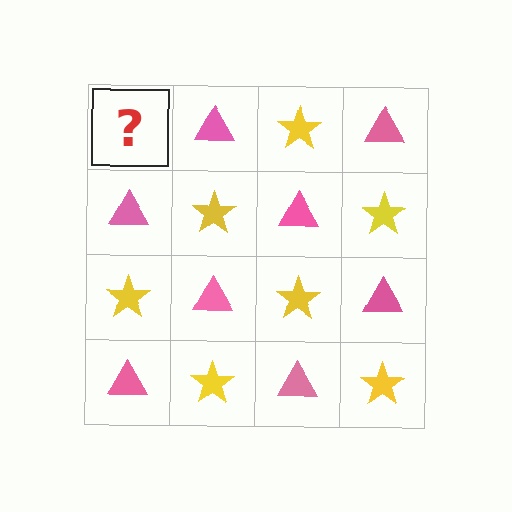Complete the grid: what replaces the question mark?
The question mark should be replaced with a yellow star.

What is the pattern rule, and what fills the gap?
The rule is that it alternates yellow star and pink triangle in a checkerboard pattern. The gap should be filled with a yellow star.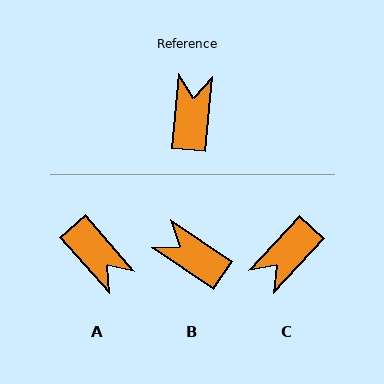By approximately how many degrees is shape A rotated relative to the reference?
Approximately 134 degrees clockwise.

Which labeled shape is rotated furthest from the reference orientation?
C, about 142 degrees away.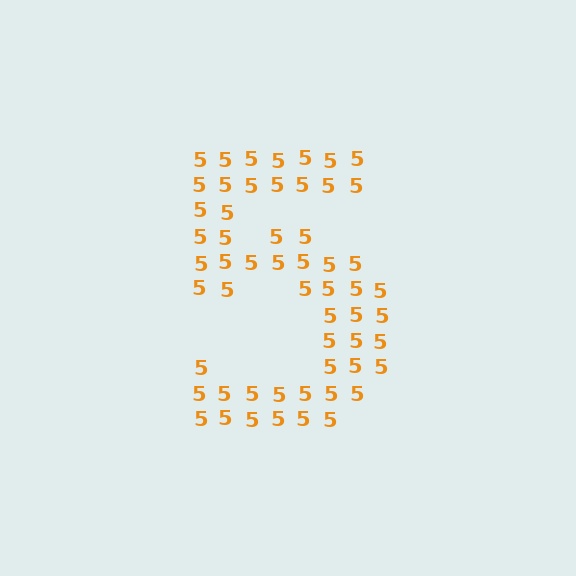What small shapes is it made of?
It is made of small digit 5's.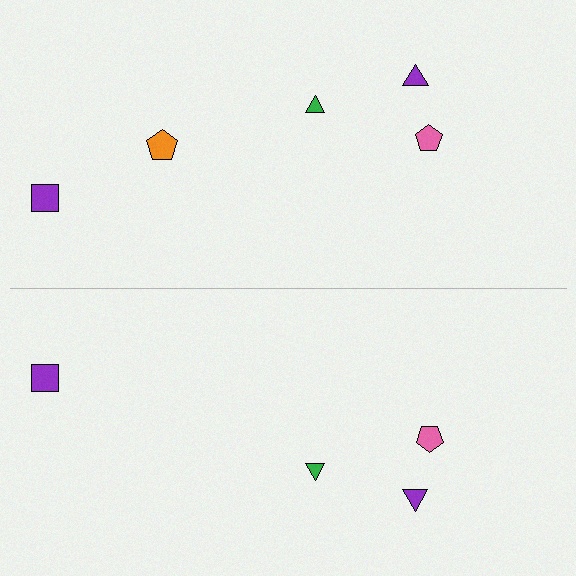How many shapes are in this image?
There are 9 shapes in this image.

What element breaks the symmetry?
A orange pentagon is missing from the bottom side.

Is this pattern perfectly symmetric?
No, the pattern is not perfectly symmetric. A orange pentagon is missing from the bottom side.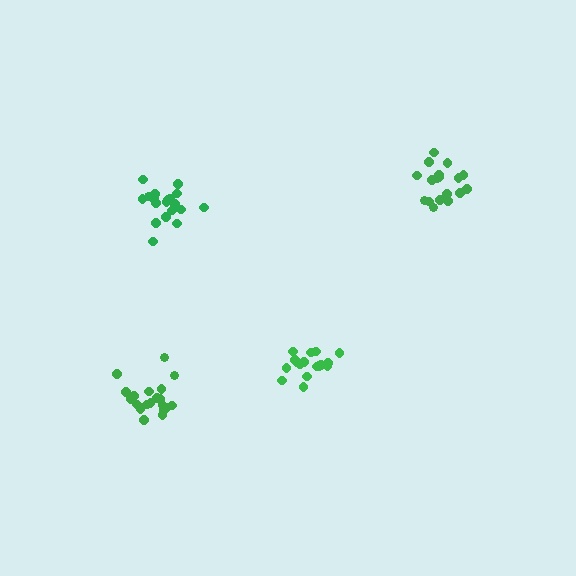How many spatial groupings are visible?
There are 4 spatial groupings.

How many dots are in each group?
Group 1: 17 dots, Group 2: 20 dots, Group 3: 18 dots, Group 4: 19 dots (74 total).